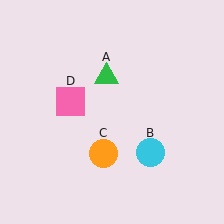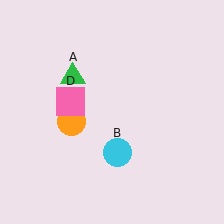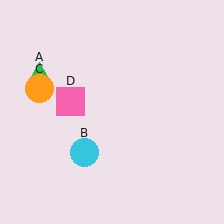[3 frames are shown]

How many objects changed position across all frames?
3 objects changed position: green triangle (object A), cyan circle (object B), orange circle (object C).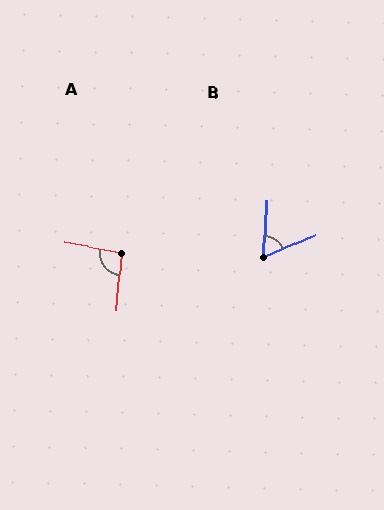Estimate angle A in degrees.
Approximately 95 degrees.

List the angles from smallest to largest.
B (63°), A (95°).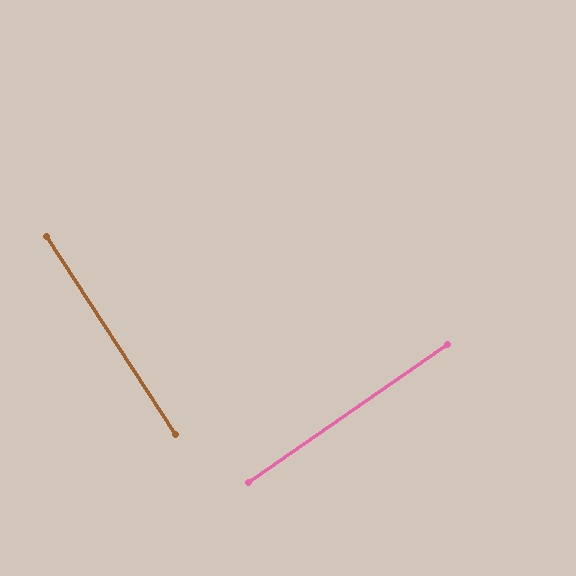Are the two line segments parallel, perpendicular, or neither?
Perpendicular — they meet at approximately 88°.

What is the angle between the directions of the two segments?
Approximately 88 degrees.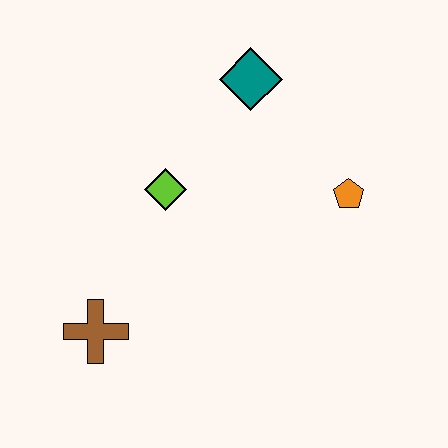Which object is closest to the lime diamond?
The teal diamond is closest to the lime diamond.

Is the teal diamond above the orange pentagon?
Yes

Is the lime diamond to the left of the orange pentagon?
Yes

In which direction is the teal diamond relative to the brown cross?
The teal diamond is above the brown cross.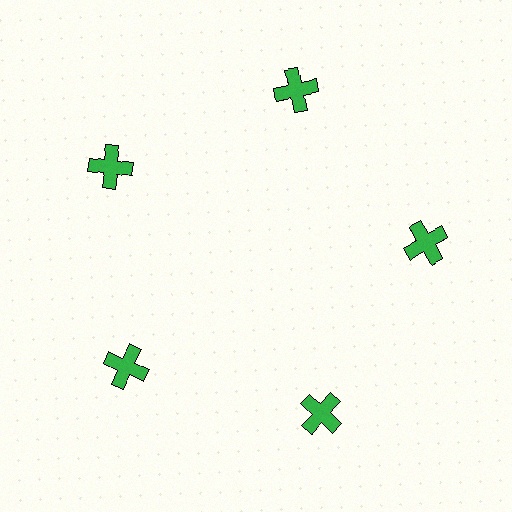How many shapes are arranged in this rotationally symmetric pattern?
There are 5 shapes, arranged in 5 groups of 1.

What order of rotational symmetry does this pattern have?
This pattern has 5-fold rotational symmetry.